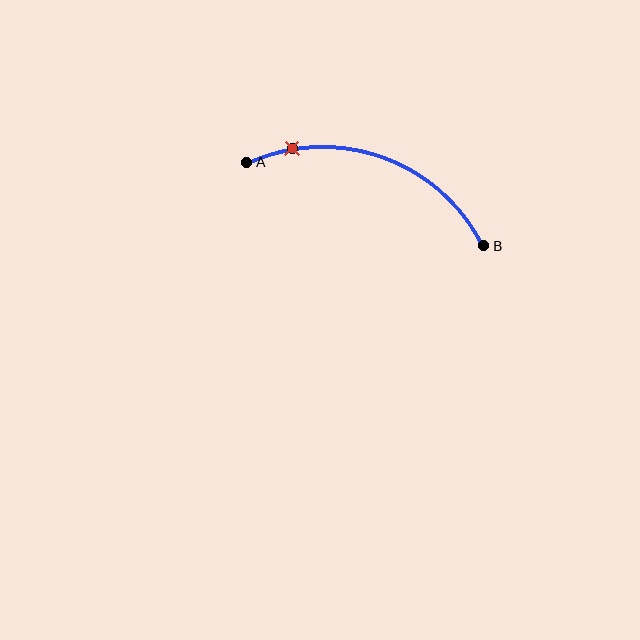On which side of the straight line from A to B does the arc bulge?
The arc bulges above the straight line connecting A and B.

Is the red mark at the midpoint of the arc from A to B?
No. The red mark lies on the arc but is closer to endpoint A. The arc midpoint would be at the point on the curve equidistant along the arc from both A and B.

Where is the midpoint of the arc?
The arc midpoint is the point on the curve farthest from the straight line joining A and B. It sits above that line.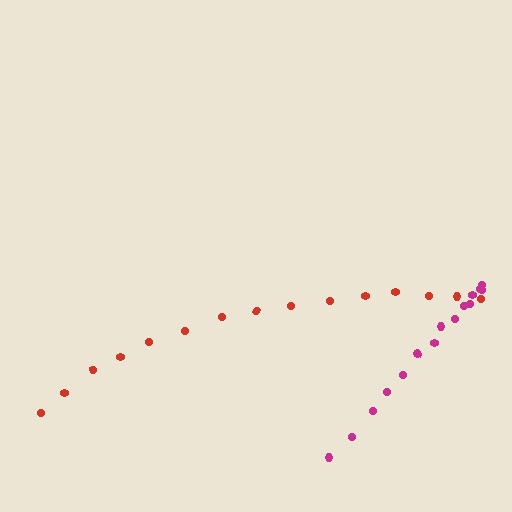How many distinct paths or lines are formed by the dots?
There are 2 distinct paths.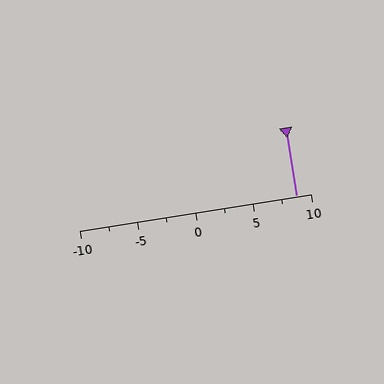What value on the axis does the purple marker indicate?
The marker indicates approximately 8.8.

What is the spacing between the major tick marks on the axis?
The major ticks are spaced 5 apart.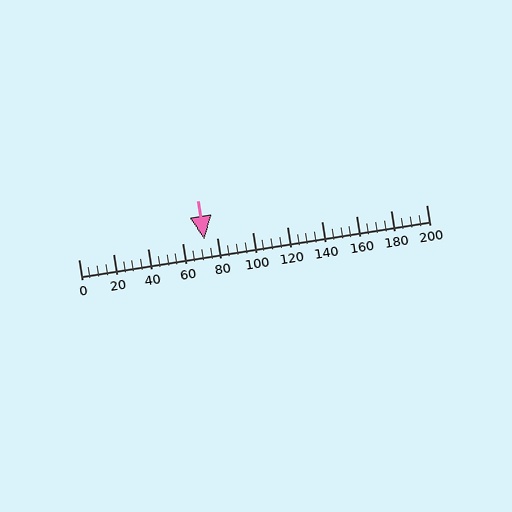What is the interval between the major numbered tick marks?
The major tick marks are spaced 20 units apart.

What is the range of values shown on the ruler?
The ruler shows values from 0 to 200.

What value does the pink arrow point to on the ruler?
The pink arrow points to approximately 72.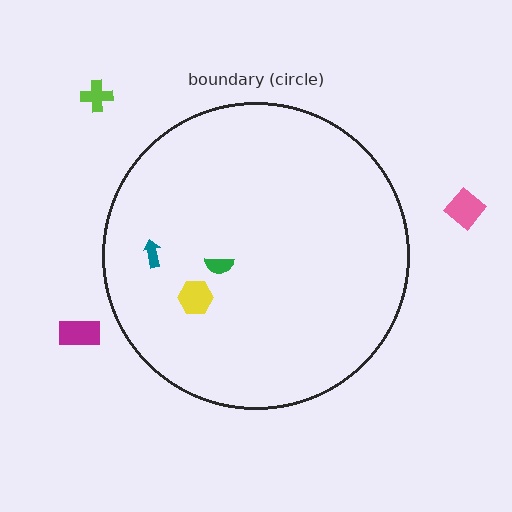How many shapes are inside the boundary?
3 inside, 3 outside.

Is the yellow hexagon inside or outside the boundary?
Inside.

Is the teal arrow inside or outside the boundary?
Inside.